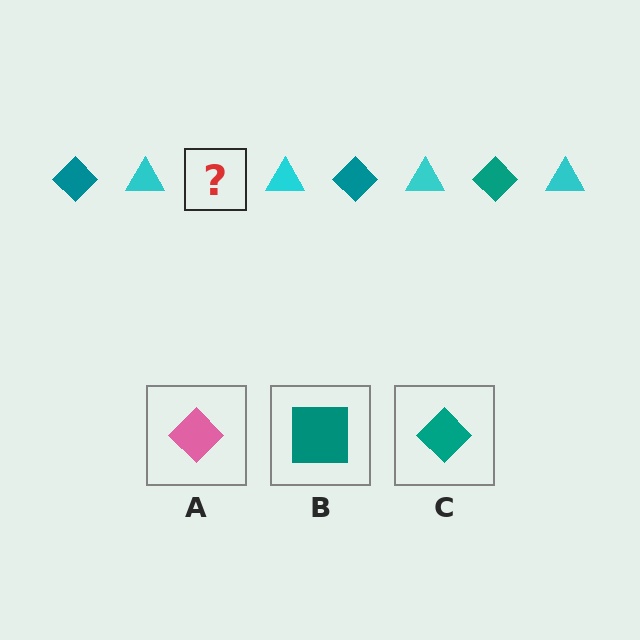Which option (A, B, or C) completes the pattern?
C.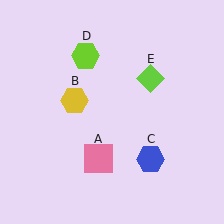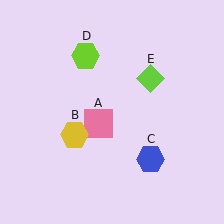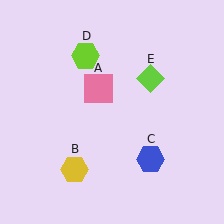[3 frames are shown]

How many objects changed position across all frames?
2 objects changed position: pink square (object A), yellow hexagon (object B).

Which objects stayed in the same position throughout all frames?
Blue hexagon (object C) and lime hexagon (object D) and lime diamond (object E) remained stationary.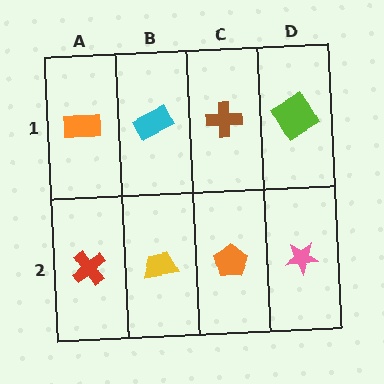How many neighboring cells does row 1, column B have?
3.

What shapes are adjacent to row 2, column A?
An orange rectangle (row 1, column A), a yellow trapezoid (row 2, column B).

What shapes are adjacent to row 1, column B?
A yellow trapezoid (row 2, column B), an orange rectangle (row 1, column A), a brown cross (row 1, column C).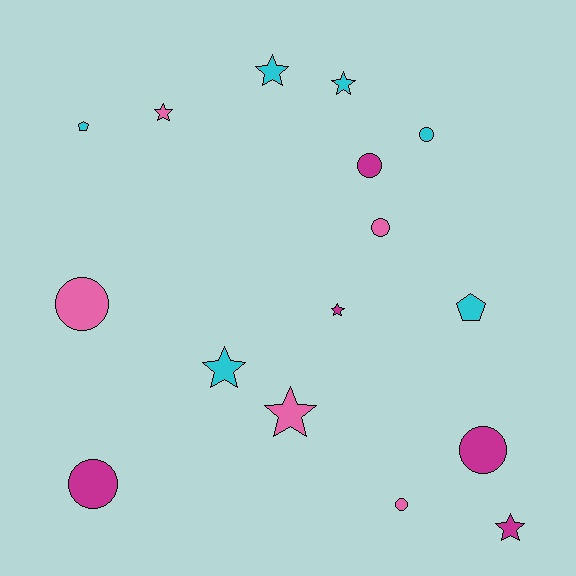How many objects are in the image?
There are 16 objects.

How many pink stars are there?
There are 2 pink stars.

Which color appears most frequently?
Cyan, with 6 objects.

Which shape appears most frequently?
Circle, with 7 objects.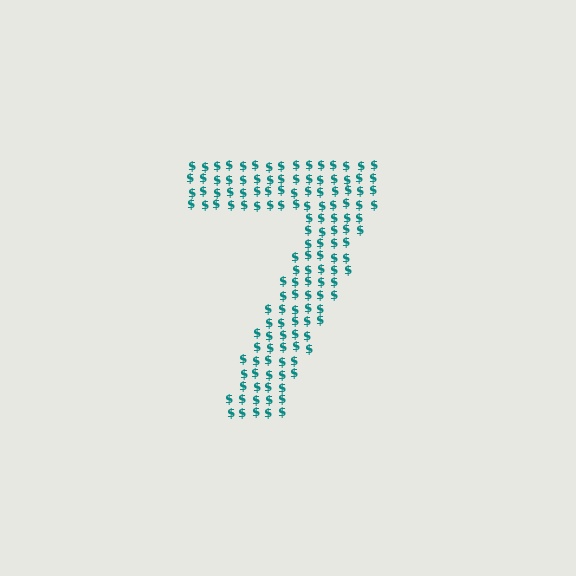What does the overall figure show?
The overall figure shows the digit 7.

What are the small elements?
The small elements are dollar signs.